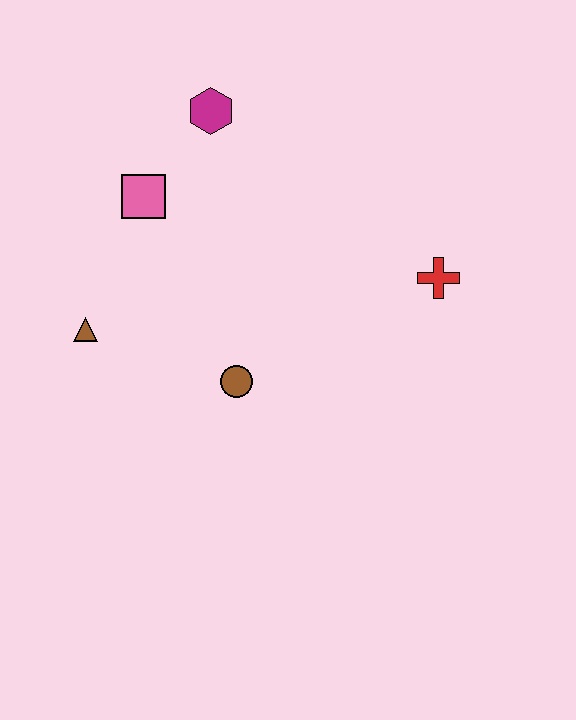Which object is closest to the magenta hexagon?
The pink square is closest to the magenta hexagon.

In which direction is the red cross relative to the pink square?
The red cross is to the right of the pink square.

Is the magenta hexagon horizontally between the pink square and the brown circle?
Yes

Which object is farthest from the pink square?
The red cross is farthest from the pink square.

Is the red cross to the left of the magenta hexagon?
No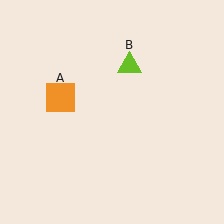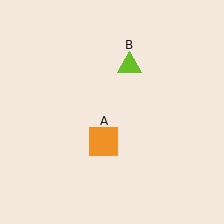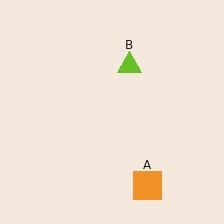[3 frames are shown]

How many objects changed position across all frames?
1 object changed position: orange square (object A).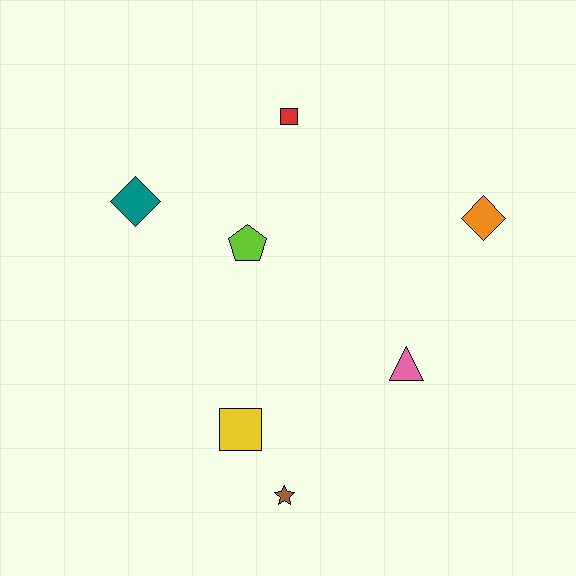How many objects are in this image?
There are 7 objects.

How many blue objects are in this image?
There are no blue objects.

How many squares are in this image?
There are 2 squares.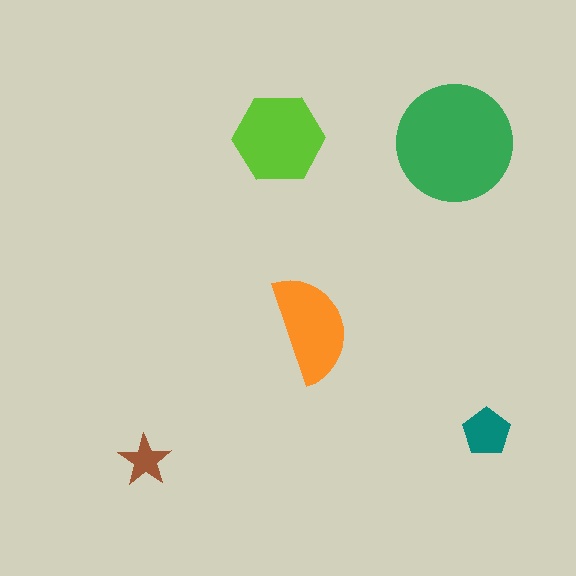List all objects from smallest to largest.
The brown star, the teal pentagon, the orange semicircle, the lime hexagon, the green circle.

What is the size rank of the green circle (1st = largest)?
1st.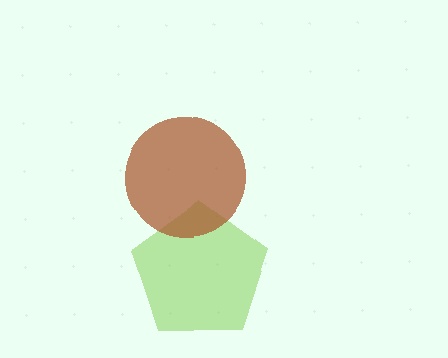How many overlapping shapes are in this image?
There are 2 overlapping shapes in the image.